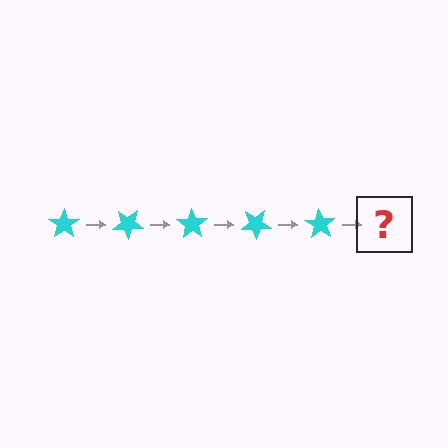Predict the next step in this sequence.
The next step is a cyan star rotated 175 degrees.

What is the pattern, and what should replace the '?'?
The pattern is that the star rotates 35 degrees each step. The '?' should be a cyan star rotated 175 degrees.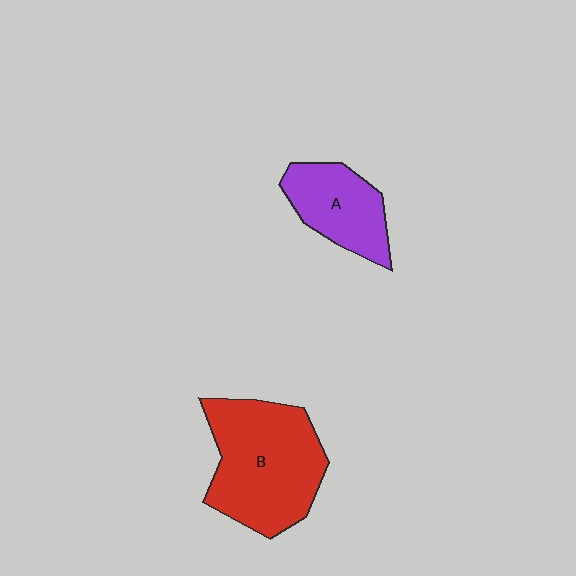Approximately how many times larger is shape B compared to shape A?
Approximately 1.8 times.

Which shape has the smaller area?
Shape A (purple).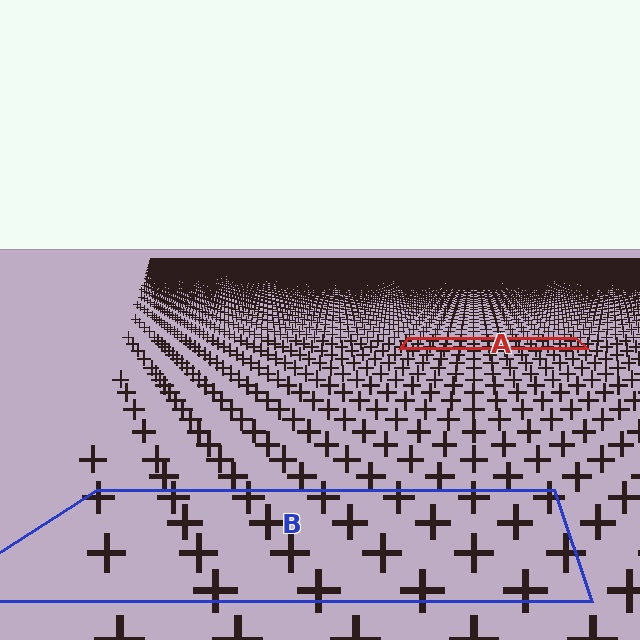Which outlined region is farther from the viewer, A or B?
Region A is farther from the viewer — the texture elements inside it appear smaller and more densely packed.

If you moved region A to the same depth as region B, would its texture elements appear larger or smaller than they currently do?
They would appear larger. At a closer depth, the same texture elements are projected at a bigger on-screen size.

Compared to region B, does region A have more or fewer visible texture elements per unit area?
Region A has more texture elements per unit area — they are packed more densely because it is farther away.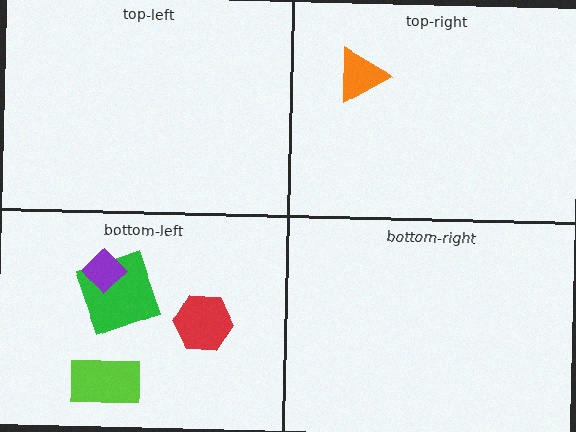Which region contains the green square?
The bottom-left region.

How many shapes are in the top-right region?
1.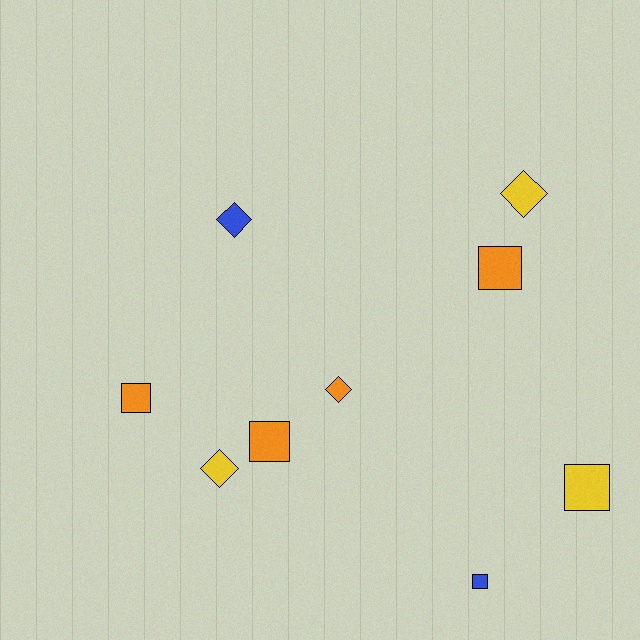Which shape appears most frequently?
Square, with 5 objects.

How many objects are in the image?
There are 9 objects.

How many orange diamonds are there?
There is 1 orange diamond.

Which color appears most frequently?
Orange, with 4 objects.